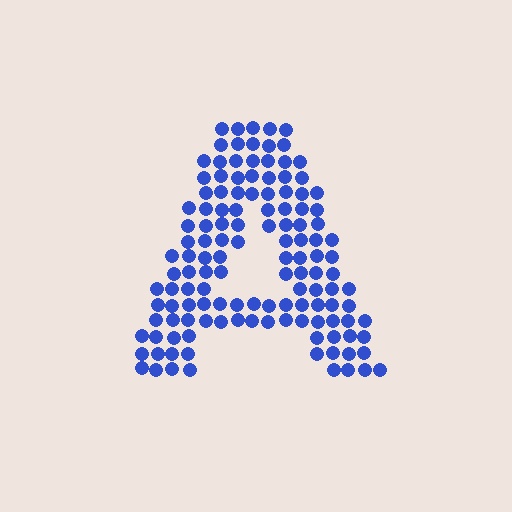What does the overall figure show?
The overall figure shows the letter A.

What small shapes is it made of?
It is made of small circles.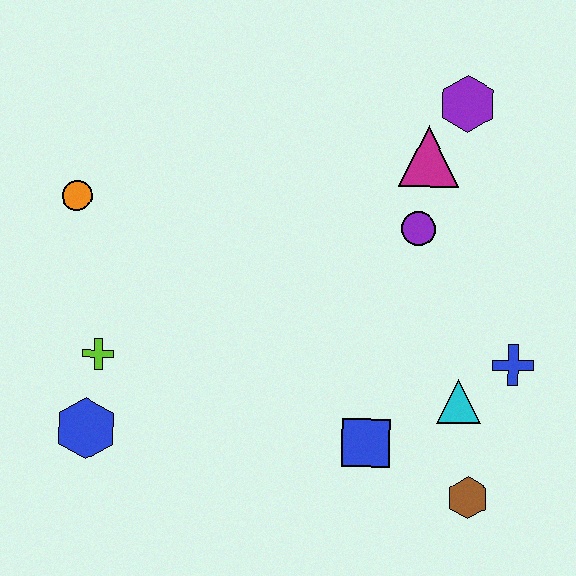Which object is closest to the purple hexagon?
The magenta triangle is closest to the purple hexagon.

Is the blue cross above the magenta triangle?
No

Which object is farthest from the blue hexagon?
The purple hexagon is farthest from the blue hexagon.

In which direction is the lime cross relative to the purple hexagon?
The lime cross is to the left of the purple hexagon.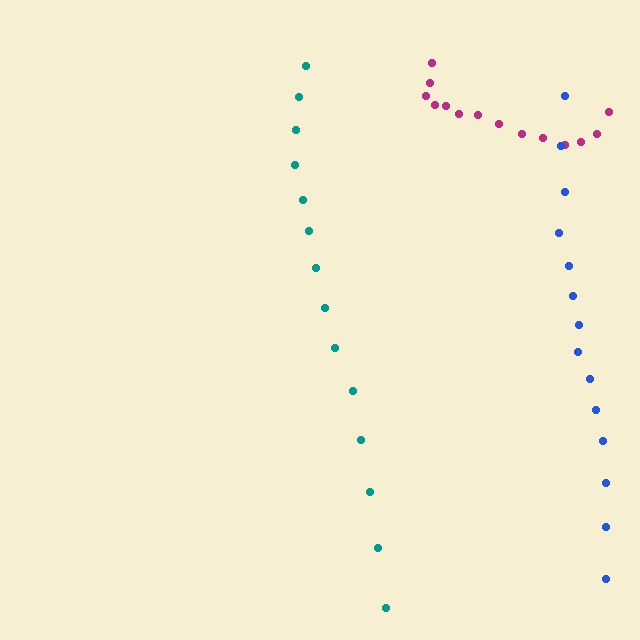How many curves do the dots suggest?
There are 3 distinct paths.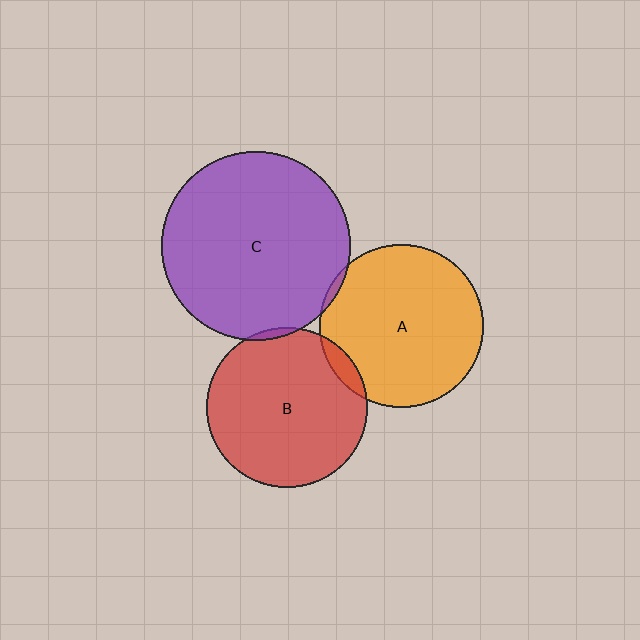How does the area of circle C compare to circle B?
Approximately 1.4 times.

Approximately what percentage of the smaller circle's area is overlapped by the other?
Approximately 5%.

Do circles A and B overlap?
Yes.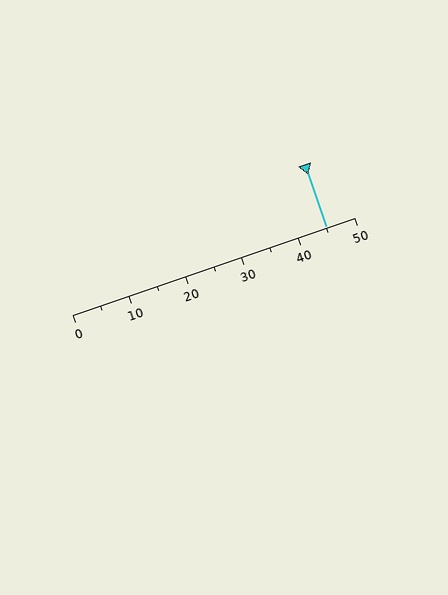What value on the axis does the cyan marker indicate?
The marker indicates approximately 45.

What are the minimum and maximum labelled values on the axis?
The axis runs from 0 to 50.